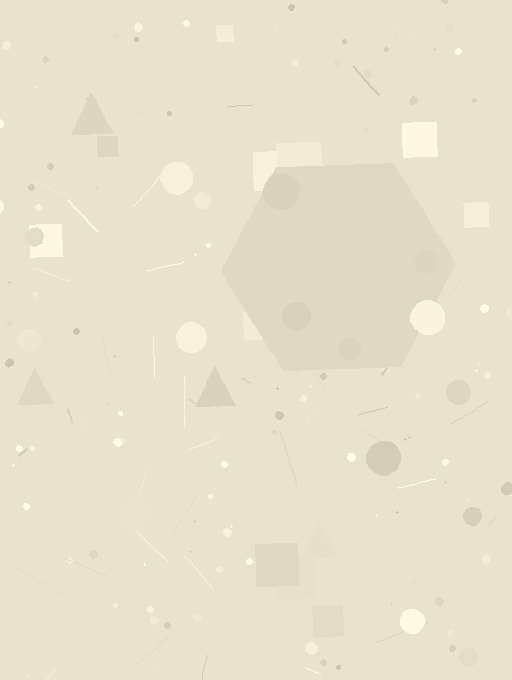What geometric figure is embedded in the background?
A hexagon is embedded in the background.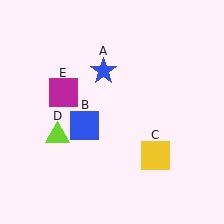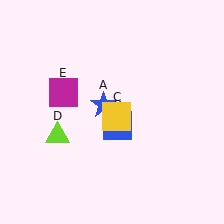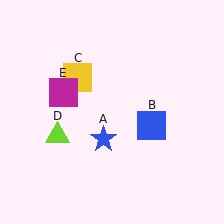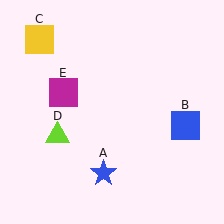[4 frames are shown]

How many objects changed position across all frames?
3 objects changed position: blue star (object A), blue square (object B), yellow square (object C).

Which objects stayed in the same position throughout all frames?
Lime triangle (object D) and magenta square (object E) remained stationary.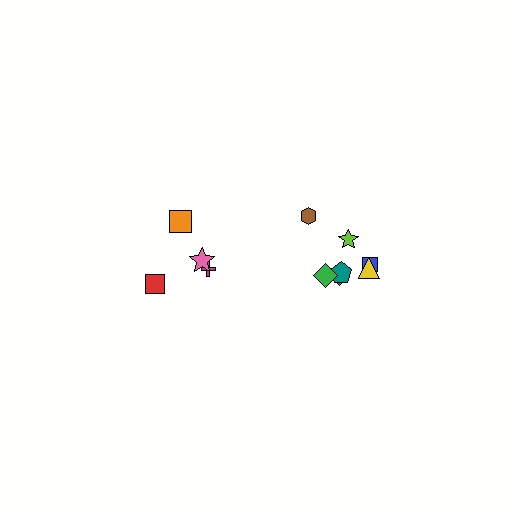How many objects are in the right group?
There are 7 objects.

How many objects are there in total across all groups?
There are 11 objects.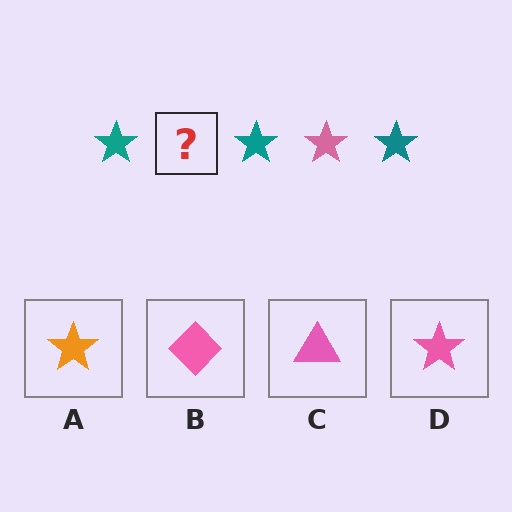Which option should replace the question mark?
Option D.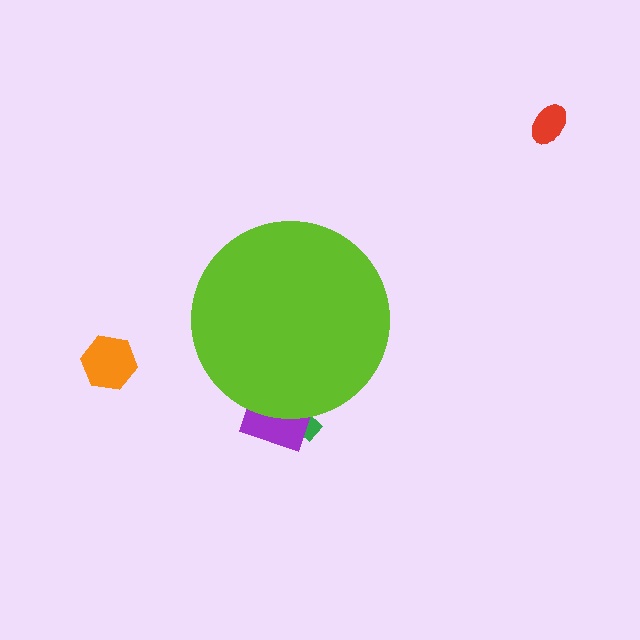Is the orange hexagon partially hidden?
No, the orange hexagon is fully visible.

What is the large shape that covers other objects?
A lime circle.